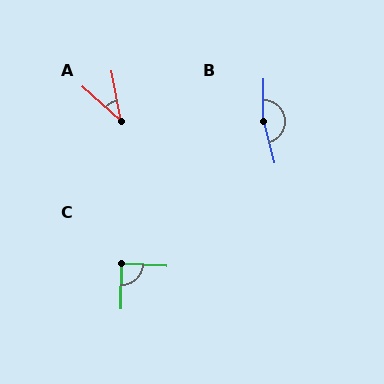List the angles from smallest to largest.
A (38°), C (88°), B (164°).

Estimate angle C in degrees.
Approximately 88 degrees.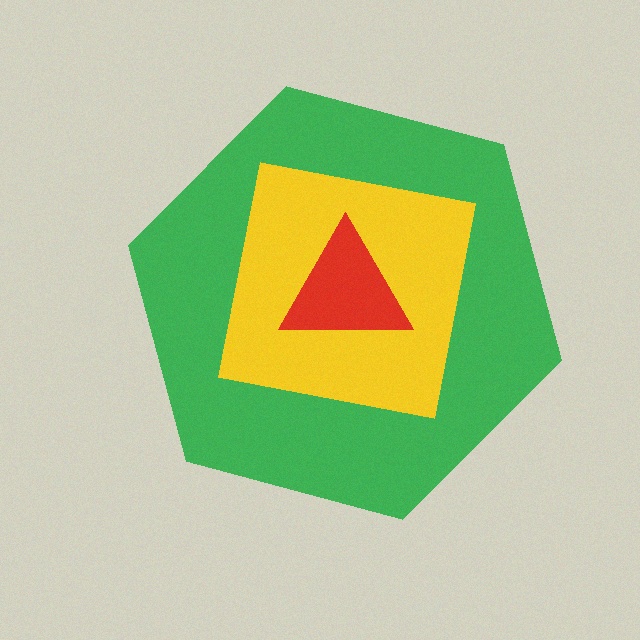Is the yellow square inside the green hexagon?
Yes.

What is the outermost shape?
The green hexagon.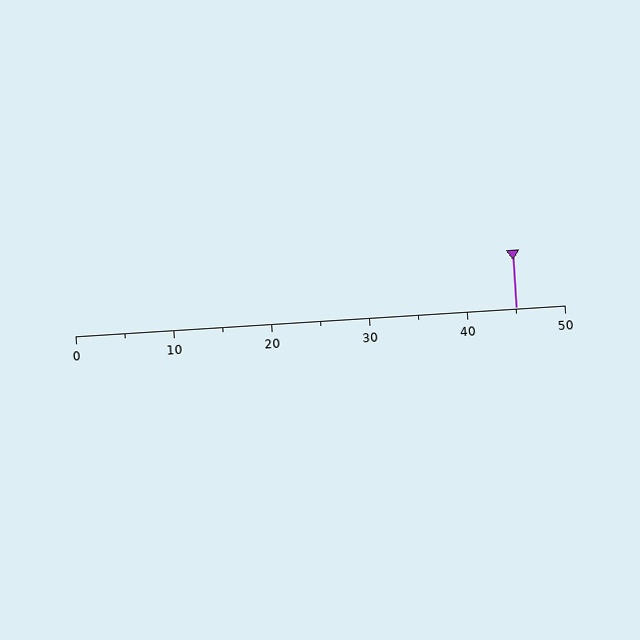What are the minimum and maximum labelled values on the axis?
The axis runs from 0 to 50.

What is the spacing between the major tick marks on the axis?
The major ticks are spaced 10 apart.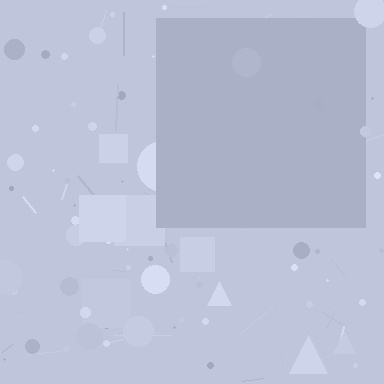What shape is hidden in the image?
A square is hidden in the image.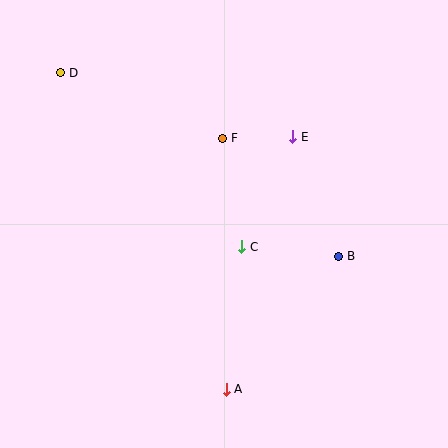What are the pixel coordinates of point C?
Point C is at (242, 247).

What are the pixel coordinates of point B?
Point B is at (339, 256).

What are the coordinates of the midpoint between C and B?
The midpoint between C and B is at (290, 252).